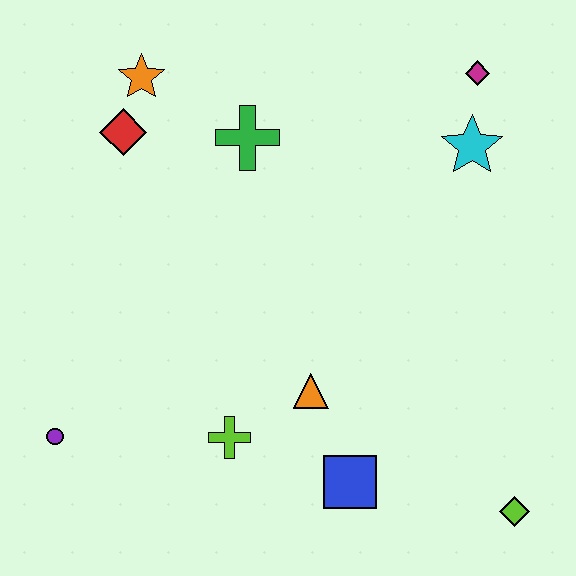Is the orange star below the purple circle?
No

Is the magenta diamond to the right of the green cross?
Yes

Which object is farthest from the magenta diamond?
The purple circle is farthest from the magenta diamond.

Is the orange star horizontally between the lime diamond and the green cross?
No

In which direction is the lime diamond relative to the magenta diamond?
The lime diamond is below the magenta diamond.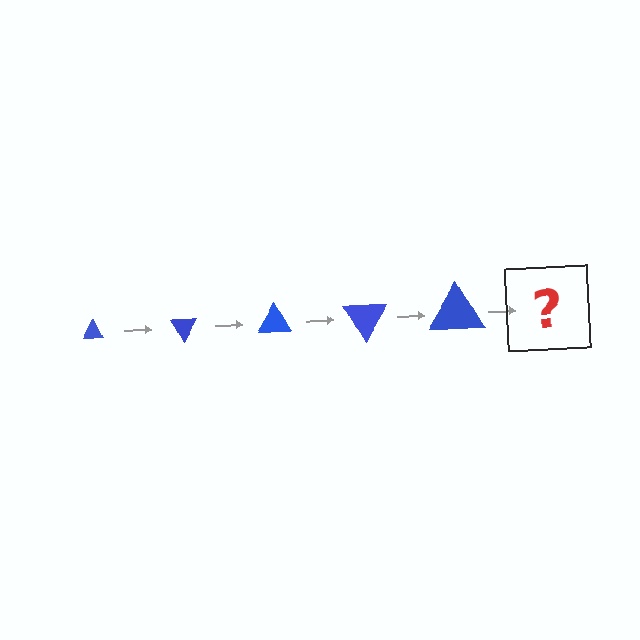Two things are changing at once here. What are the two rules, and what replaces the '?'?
The two rules are that the triangle grows larger each step and it rotates 60 degrees each step. The '?' should be a triangle, larger than the previous one and rotated 300 degrees from the start.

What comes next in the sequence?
The next element should be a triangle, larger than the previous one and rotated 300 degrees from the start.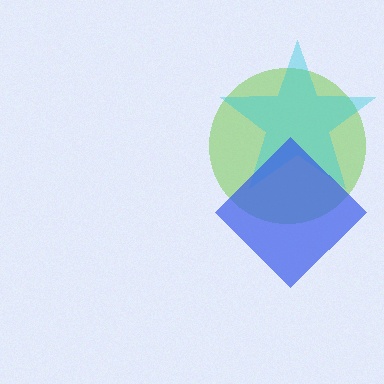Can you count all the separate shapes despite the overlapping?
Yes, there are 3 separate shapes.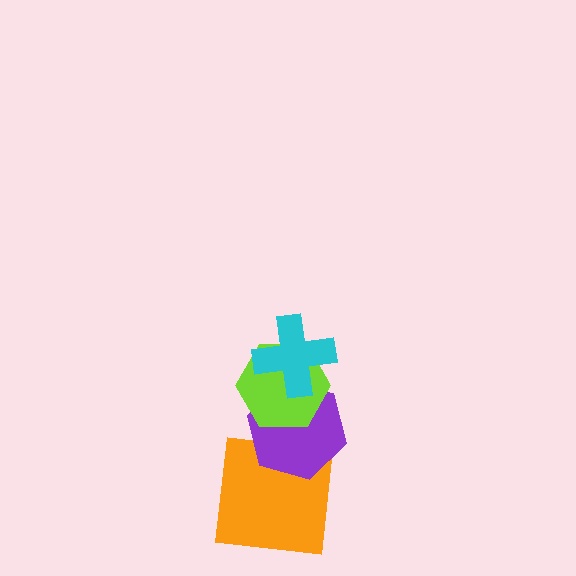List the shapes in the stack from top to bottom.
From top to bottom: the cyan cross, the lime hexagon, the purple hexagon, the orange square.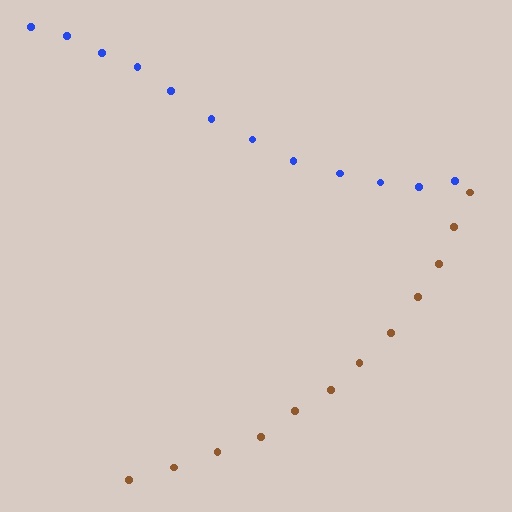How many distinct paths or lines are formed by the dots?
There are 2 distinct paths.